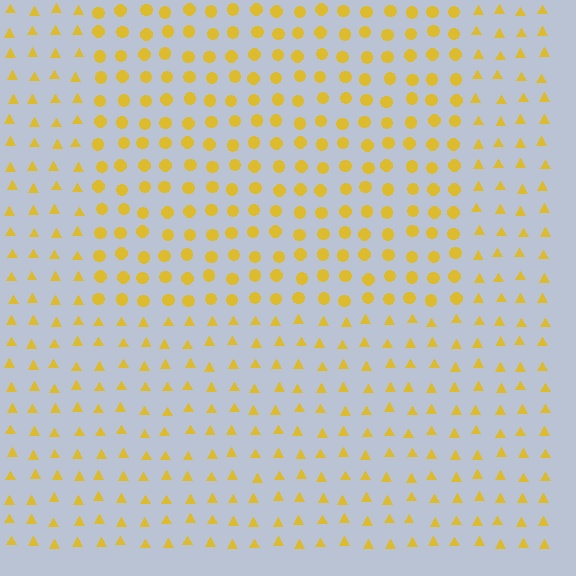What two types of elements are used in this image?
The image uses circles inside the rectangle region and triangles outside it.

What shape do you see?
I see a rectangle.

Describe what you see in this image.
The image is filled with small yellow elements arranged in a uniform grid. A rectangle-shaped region contains circles, while the surrounding area contains triangles. The boundary is defined purely by the change in element shape.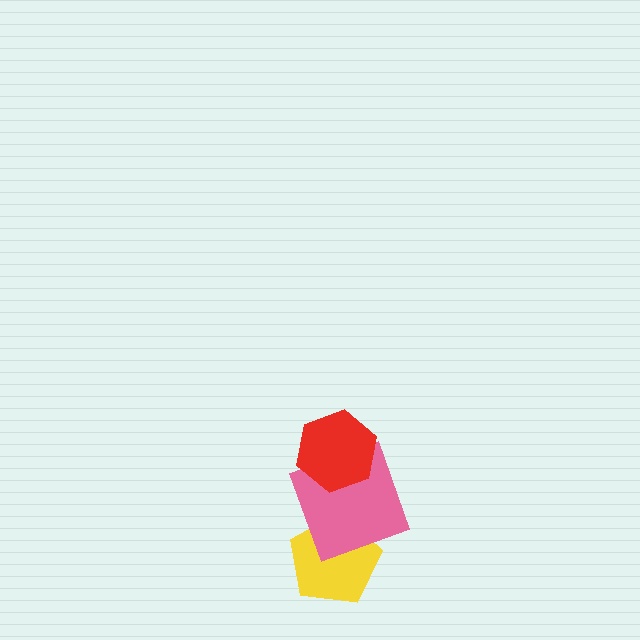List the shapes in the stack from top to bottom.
From top to bottom: the red hexagon, the pink square, the yellow pentagon.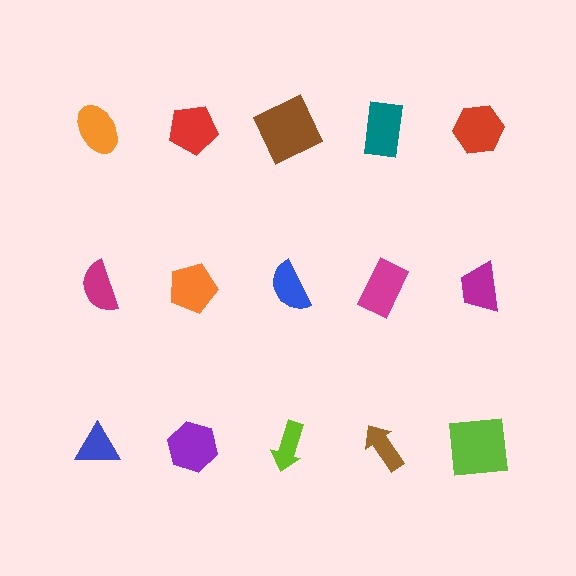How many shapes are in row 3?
5 shapes.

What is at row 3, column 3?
A lime arrow.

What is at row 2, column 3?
A blue semicircle.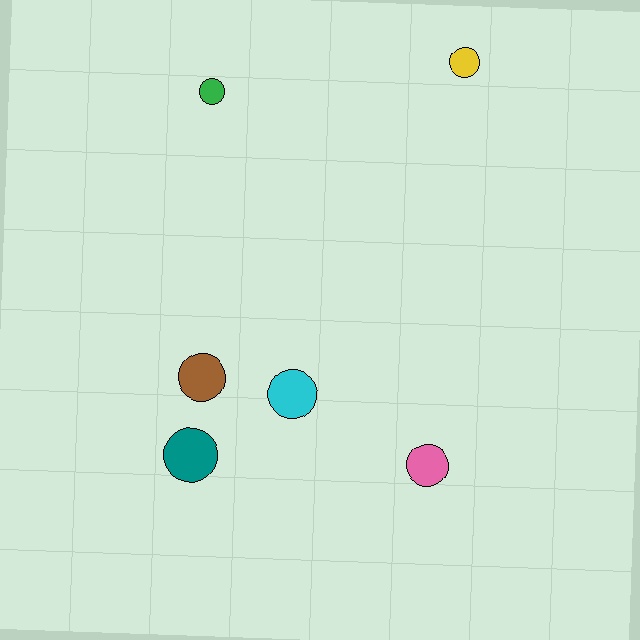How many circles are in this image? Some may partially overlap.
There are 6 circles.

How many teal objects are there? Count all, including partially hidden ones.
There is 1 teal object.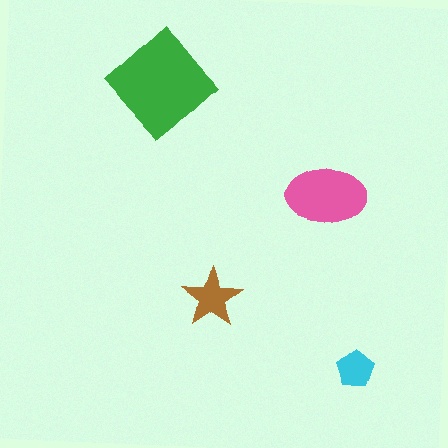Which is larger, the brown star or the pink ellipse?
The pink ellipse.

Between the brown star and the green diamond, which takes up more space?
The green diamond.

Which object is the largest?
The green diamond.